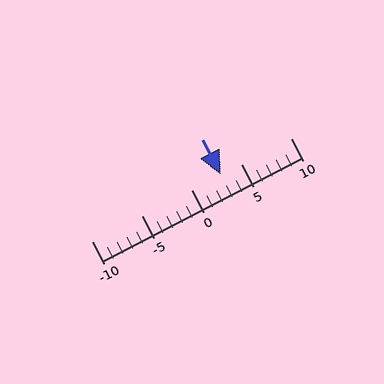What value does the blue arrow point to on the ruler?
The blue arrow points to approximately 3.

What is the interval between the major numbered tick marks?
The major tick marks are spaced 5 units apart.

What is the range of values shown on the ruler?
The ruler shows values from -10 to 10.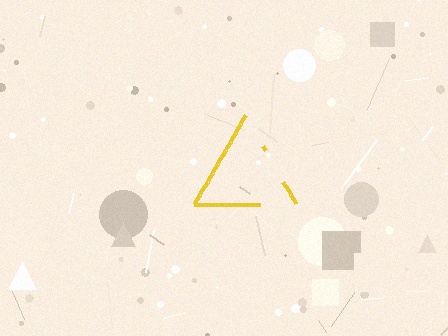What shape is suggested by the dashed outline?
The dashed outline suggests a triangle.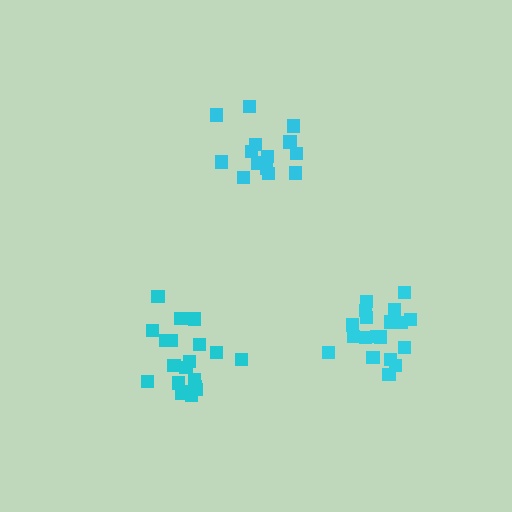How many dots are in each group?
Group 1: 19 dots, Group 2: 20 dots, Group 3: 14 dots (53 total).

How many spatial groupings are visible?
There are 3 spatial groupings.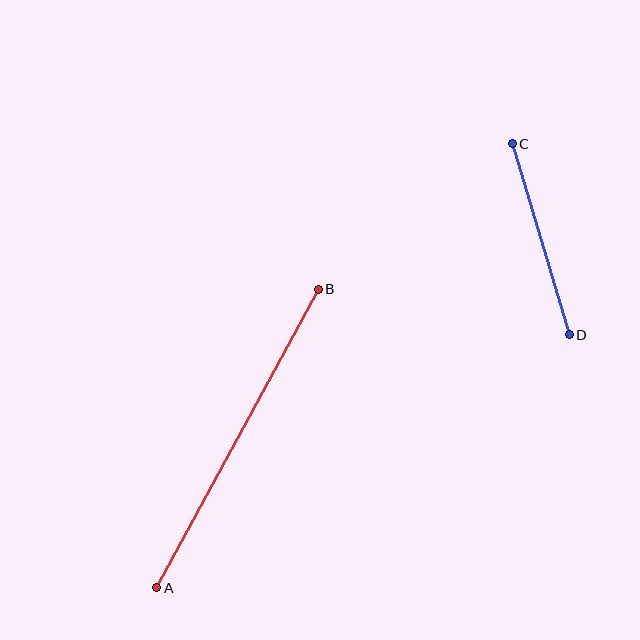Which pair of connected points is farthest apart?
Points A and B are farthest apart.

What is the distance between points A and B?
The distance is approximately 339 pixels.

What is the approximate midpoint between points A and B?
The midpoint is at approximately (237, 438) pixels.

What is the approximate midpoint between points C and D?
The midpoint is at approximately (541, 239) pixels.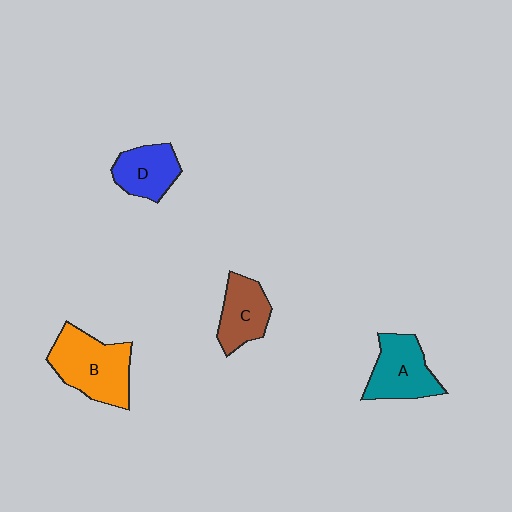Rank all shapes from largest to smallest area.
From largest to smallest: B (orange), A (teal), C (brown), D (blue).